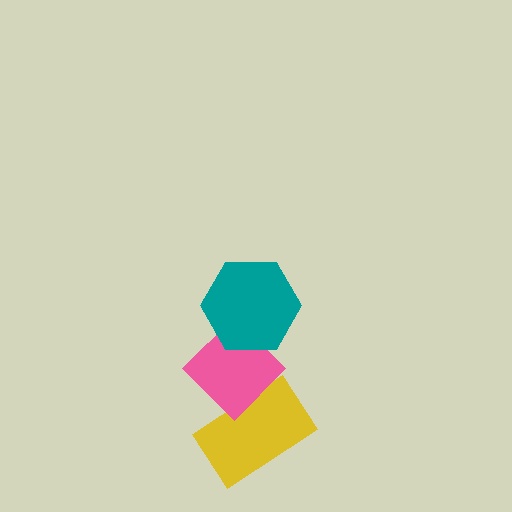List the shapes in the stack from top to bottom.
From top to bottom: the teal hexagon, the pink diamond, the yellow rectangle.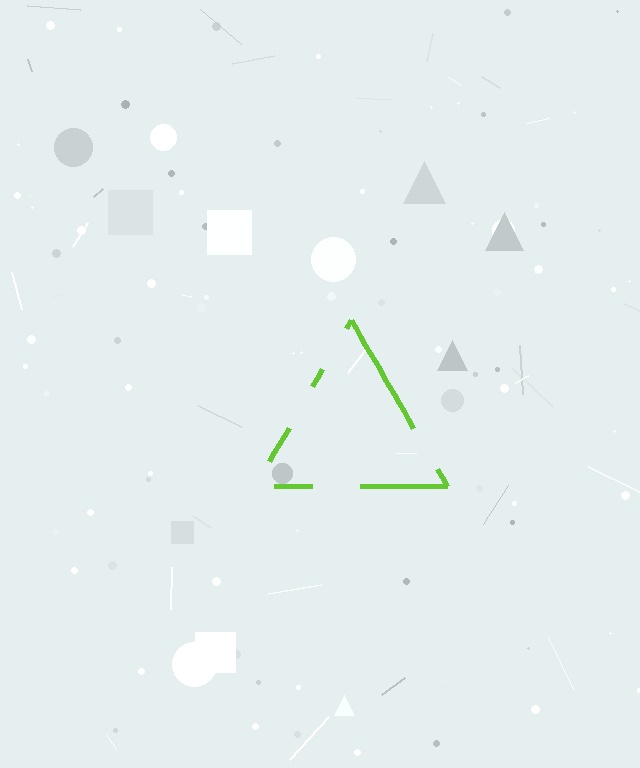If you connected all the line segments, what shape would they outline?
They would outline a triangle.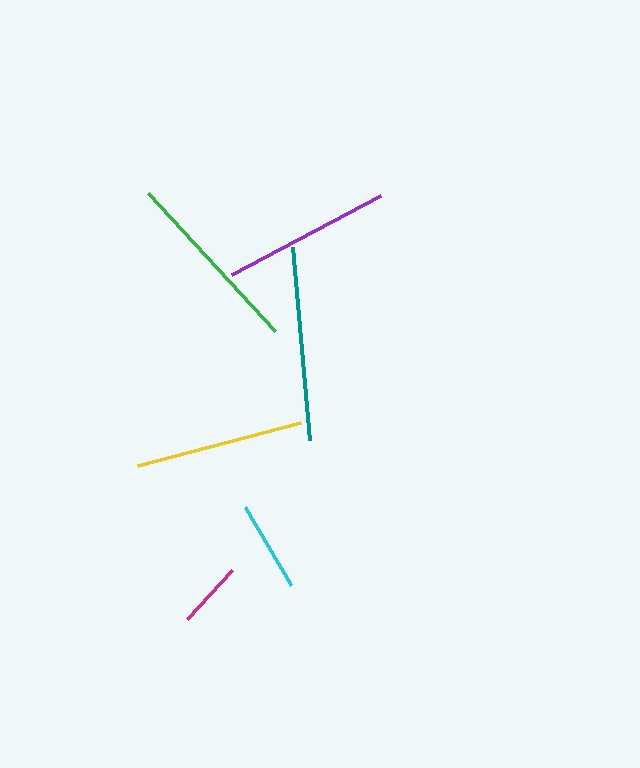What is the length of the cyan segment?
The cyan segment is approximately 90 pixels long.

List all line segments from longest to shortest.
From longest to shortest: teal, green, purple, yellow, cyan, magenta.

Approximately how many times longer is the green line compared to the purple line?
The green line is approximately 1.1 times the length of the purple line.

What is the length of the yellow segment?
The yellow segment is approximately 169 pixels long.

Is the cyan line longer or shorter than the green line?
The green line is longer than the cyan line.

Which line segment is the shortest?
The magenta line is the shortest at approximately 66 pixels.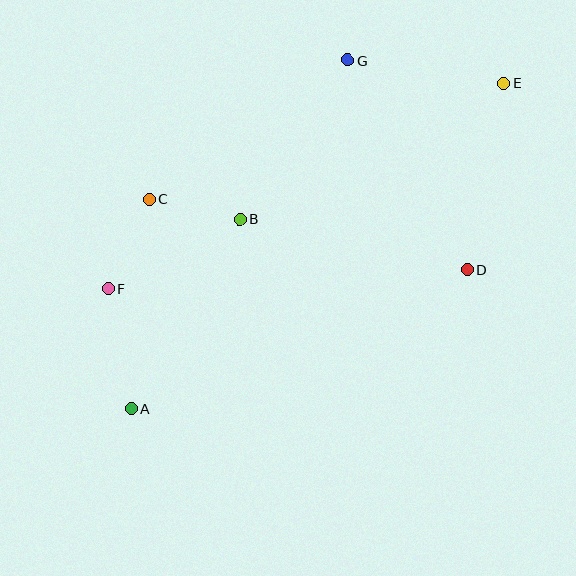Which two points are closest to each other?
Points B and C are closest to each other.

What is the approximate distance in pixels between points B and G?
The distance between B and G is approximately 192 pixels.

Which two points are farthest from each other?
Points A and E are farthest from each other.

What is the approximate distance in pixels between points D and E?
The distance between D and E is approximately 190 pixels.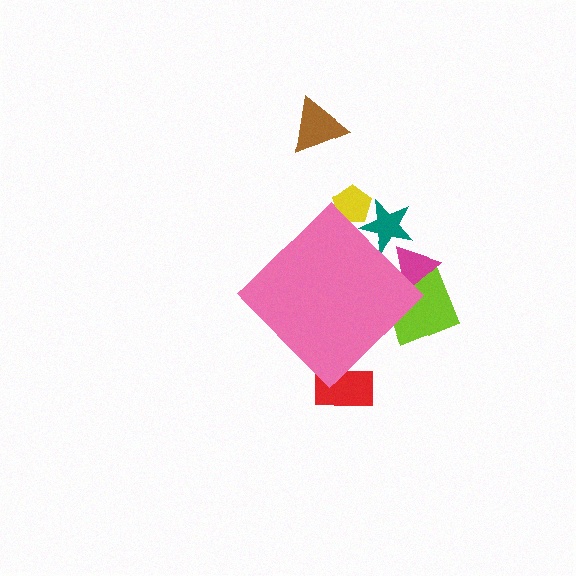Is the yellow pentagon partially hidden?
Yes, the yellow pentagon is partially hidden behind the pink diamond.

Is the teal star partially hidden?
Yes, the teal star is partially hidden behind the pink diamond.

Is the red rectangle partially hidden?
Yes, the red rectangle is partially hidden behind the pink diamond.